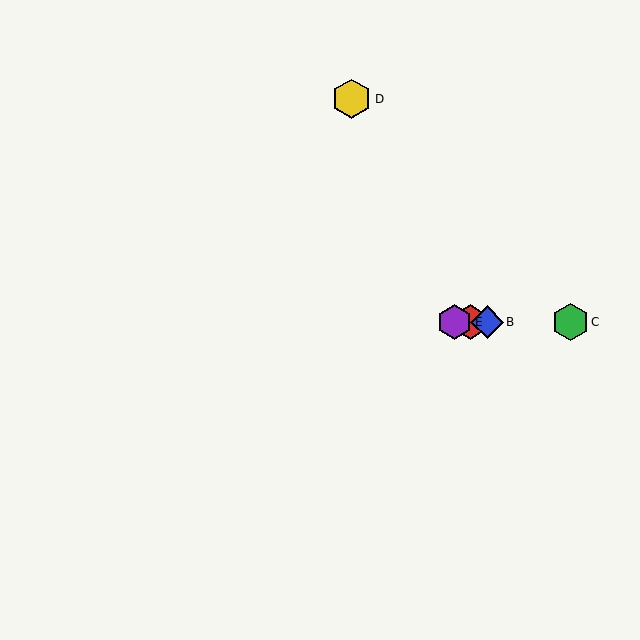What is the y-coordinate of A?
Object A is at y≈322.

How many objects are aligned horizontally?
4 objects (A, B, C, E) are aligned horizontally.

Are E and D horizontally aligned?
No, E is at y≈322 and D is at y≈99.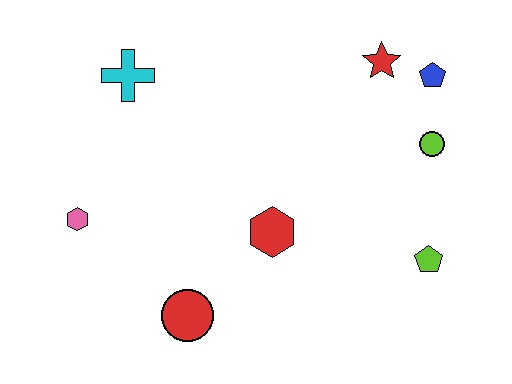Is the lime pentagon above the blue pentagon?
No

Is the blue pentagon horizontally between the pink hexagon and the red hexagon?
No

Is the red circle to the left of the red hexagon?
Yes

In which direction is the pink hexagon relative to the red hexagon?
The pink hexagon is to the left of the red hexagon.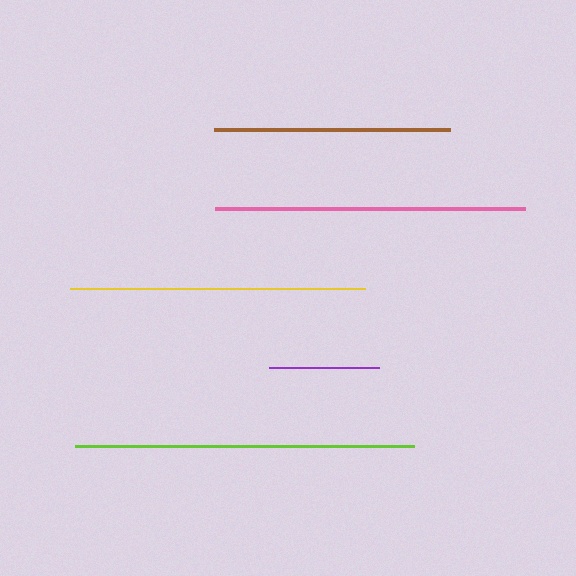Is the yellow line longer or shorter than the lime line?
The lime line is longer than the yellow line.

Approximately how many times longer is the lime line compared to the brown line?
The lime line is approximately 1.4 times the length of the brown line.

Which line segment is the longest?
The lime line is the longest at approximately 339 pixels.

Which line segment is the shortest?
The purple line is the shortest at approximately 110 pixels.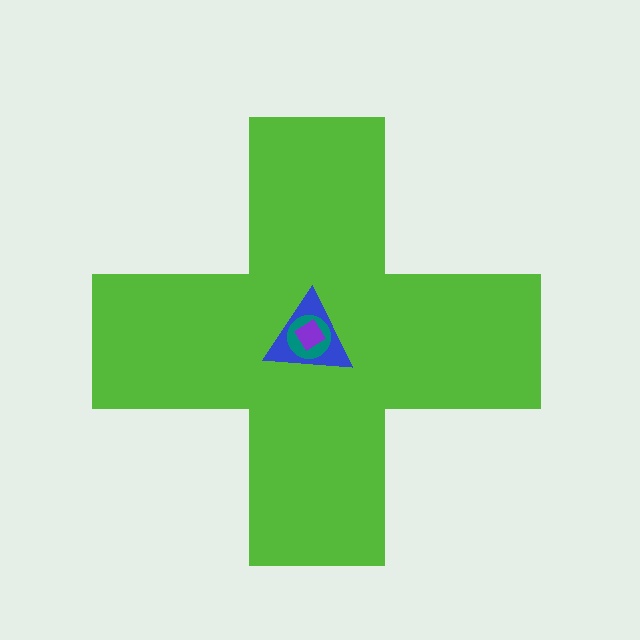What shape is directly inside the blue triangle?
The teal circle.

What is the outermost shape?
The lime cross.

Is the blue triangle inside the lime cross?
Yes.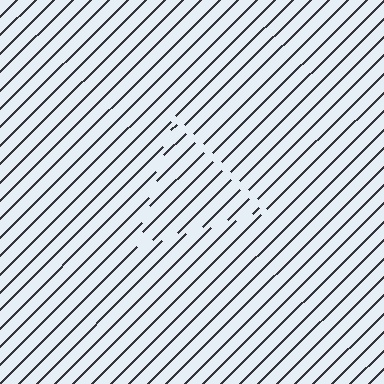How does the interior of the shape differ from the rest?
The interior of the shape contains the same grating, shifted by half a period — the contour is defined by the phase discontinuity where line-ends from the inner and outer gratings abut.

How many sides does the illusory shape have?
3 sides — the line-ends trace a triangle.